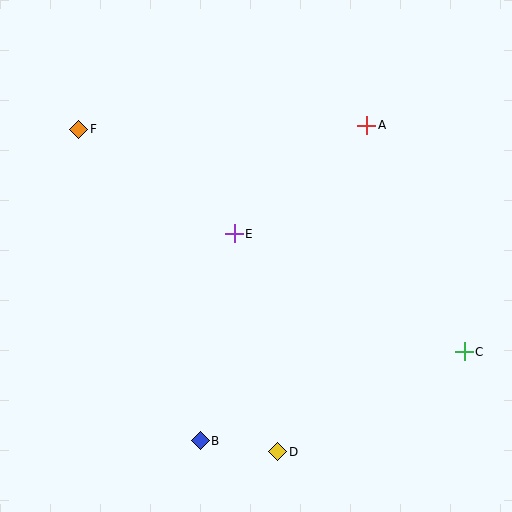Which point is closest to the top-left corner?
Point F is closest to the top-left corner.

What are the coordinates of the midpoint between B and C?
The midpoint between B and C is at (332, 396).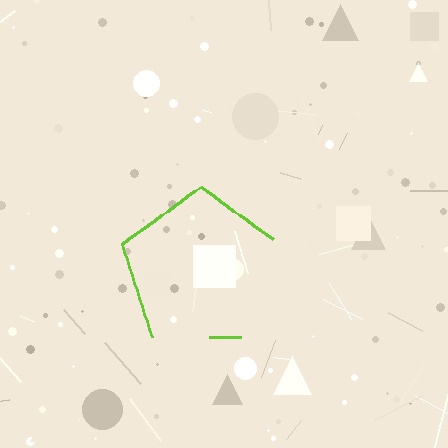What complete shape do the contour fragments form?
The contour fragments form a pentagon.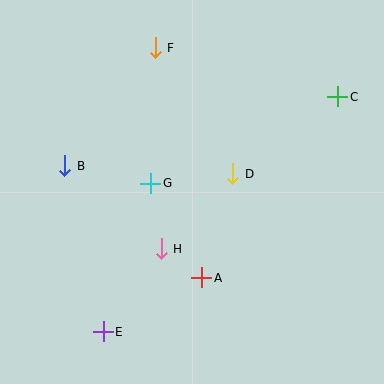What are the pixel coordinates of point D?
Point D is at (233, 174).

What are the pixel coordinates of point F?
Point F is at (155, 48).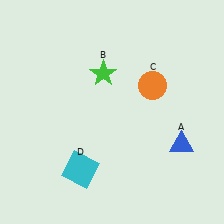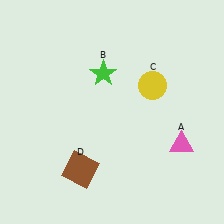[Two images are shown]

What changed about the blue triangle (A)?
In Image 1, A is blue. In Image 2, it changed to pink.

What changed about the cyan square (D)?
In Image 1, D is cyan. In Image 2, it changed to brown.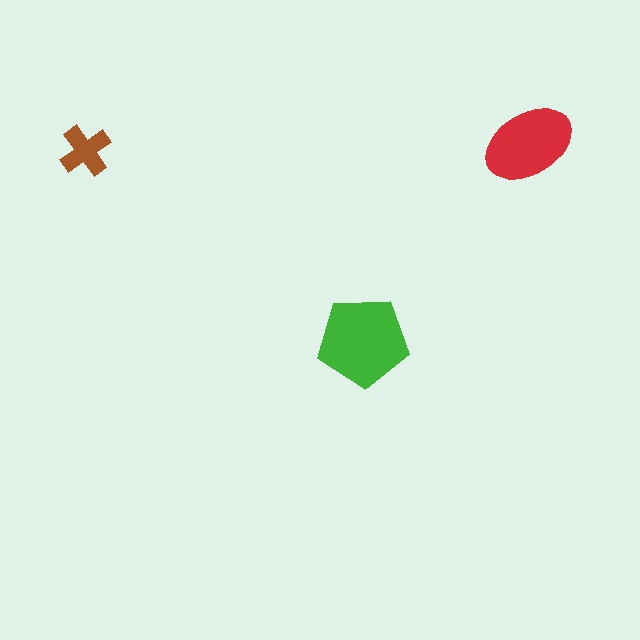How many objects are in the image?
There are 3 objects in the image.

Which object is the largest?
The green pentagon.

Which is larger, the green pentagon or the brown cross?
The green pentagon.